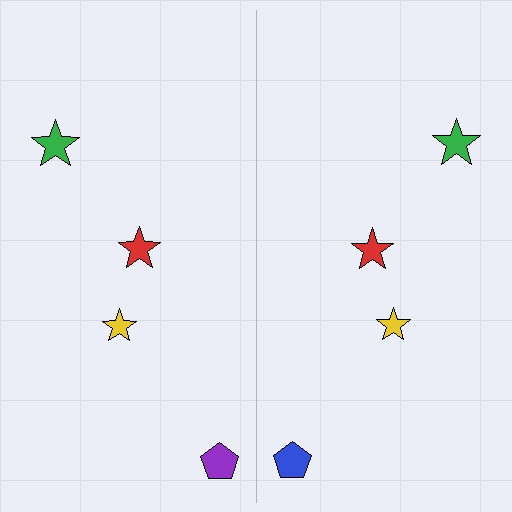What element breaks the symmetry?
The blue pentagon on the right side breaks the symmetry — its mirror counterpart is purple.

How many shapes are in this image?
There are 8 shapes in this image.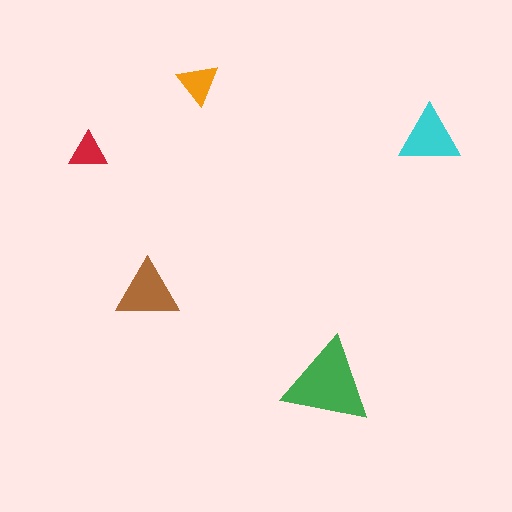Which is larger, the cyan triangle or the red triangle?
The cyan one.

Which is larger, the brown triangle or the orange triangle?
The brown one.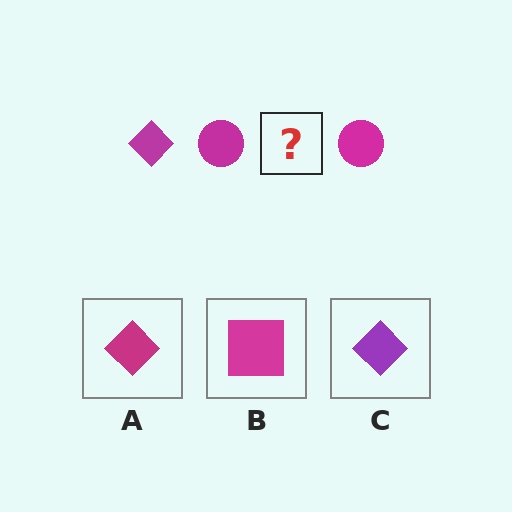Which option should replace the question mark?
Option A.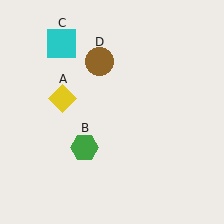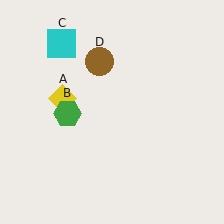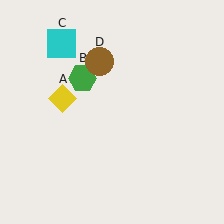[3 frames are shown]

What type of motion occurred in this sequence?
The green hexagon (object B) rotated clockwise around the center of the scene.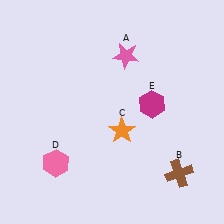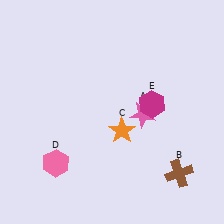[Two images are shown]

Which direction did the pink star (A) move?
The pink star (A) moved down.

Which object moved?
The pink star (A) moved down.